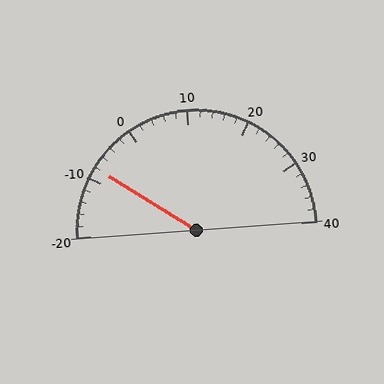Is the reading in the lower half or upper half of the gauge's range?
The reading is in the lower half of the range (-20 to 40).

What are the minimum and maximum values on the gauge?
The gauge ranges from -20 to 40.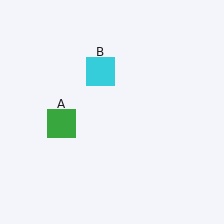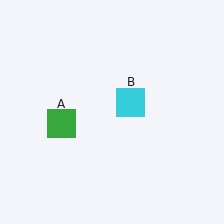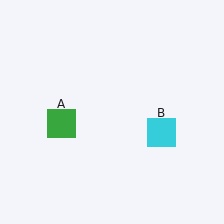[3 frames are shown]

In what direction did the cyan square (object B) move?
The cyan square (object B) moved down and to the right.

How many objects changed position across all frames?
1 object changed position: cyan square (object B).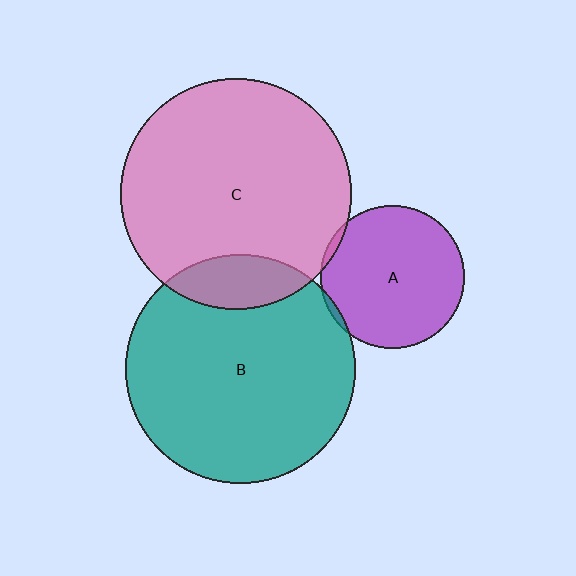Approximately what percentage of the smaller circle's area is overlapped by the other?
Approximately 15%.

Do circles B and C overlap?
Yes.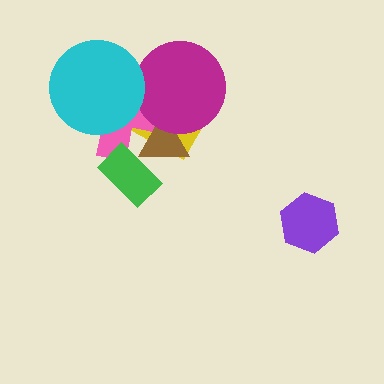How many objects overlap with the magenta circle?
4 objects overlap with the magenta circle.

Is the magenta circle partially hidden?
Yes, it is partially covered by another shape.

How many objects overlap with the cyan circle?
3 objects overlap with the cyan circle.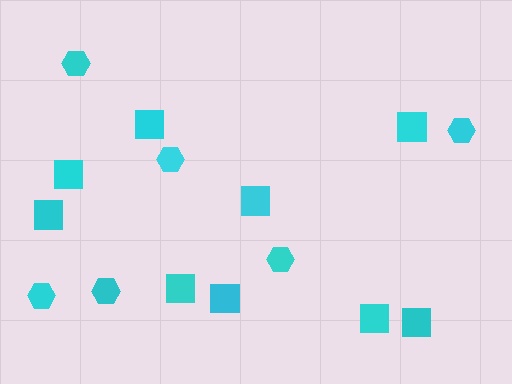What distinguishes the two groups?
There are 2 groups: one group of squares (9) and one group of hexagons (6).